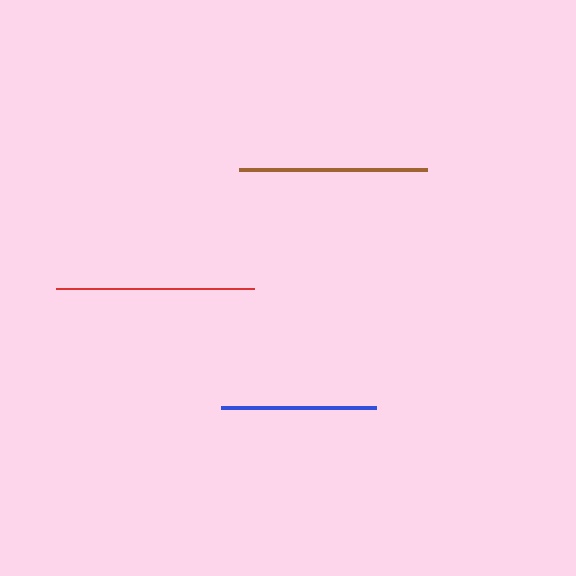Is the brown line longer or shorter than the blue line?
The brown line is longer than the blue line.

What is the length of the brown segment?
The brown segment is approximately 188 pixels long.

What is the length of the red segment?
The red segment is approximately 198 pixels long.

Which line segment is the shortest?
The blue line is the shortest at approximately 155 pixels.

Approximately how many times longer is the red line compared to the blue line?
The red line is approximately 1.3 times the length of the blue line.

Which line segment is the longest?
The red line is the longest at approximately 198 pixels.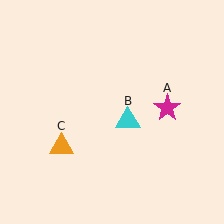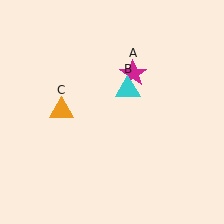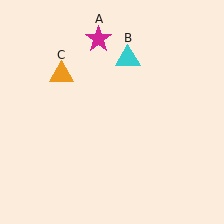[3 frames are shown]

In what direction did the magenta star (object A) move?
The magenta star (object A) moved up and to the left.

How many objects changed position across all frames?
3 objects changed position: magenta star (object A), cyan triangle (object B), orange triangle (object C).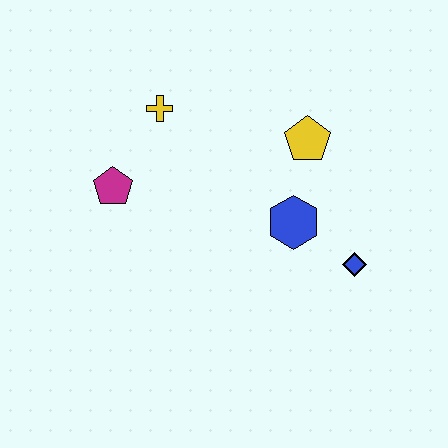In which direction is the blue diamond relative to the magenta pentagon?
The blue diamond is to the right of the magenta pentagon.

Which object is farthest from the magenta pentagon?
The blue diamond is farthest from the magenta pentagon.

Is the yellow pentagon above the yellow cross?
No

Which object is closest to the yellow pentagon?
The blue hexagon is closest to the yellow pentagon.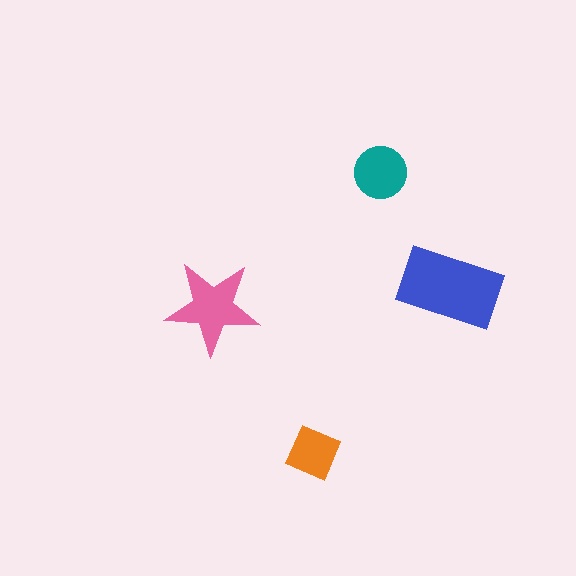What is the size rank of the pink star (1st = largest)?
2nd.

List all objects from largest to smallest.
The blue rectangle, the pink star, the teal circle, the orange diamond.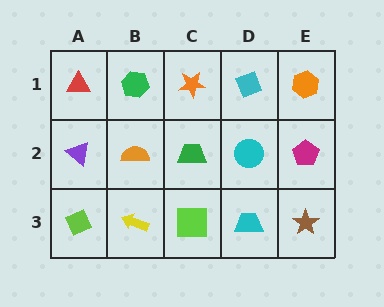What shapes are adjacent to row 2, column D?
A cyan diamond (row 1, column D), a cyan trapezoid (row 3, column D), a green trapezoid (row 2, column C), a magenta pentagon (row 2, column E).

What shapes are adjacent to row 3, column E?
A magenta pentagon (row 2, column E), a cyan trapezoid (row 3, column D).